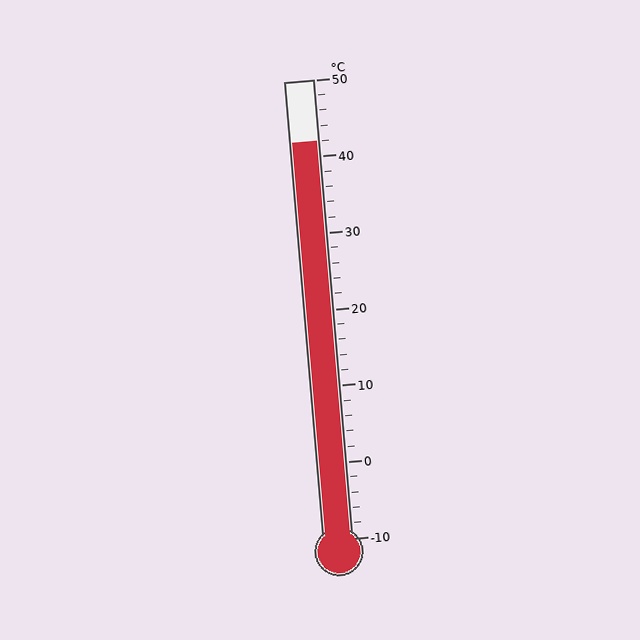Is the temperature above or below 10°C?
The temperature is above 10°C.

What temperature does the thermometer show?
The thermometer shows approximately 42°C.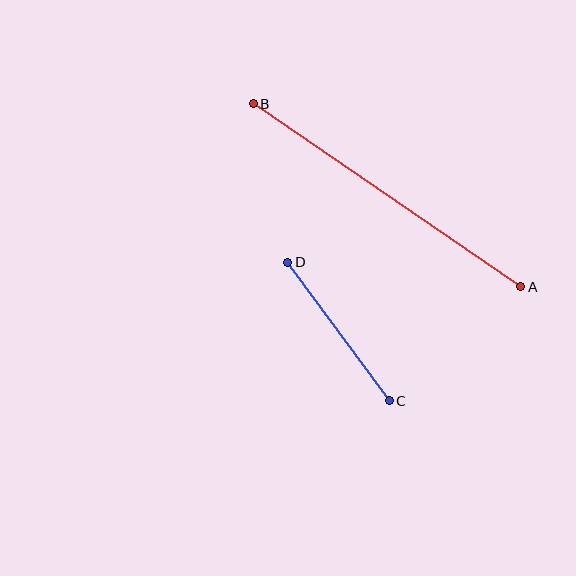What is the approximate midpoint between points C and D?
The midpoint is at approximately (339, 331) pixels.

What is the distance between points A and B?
The distance is approximately 324 pixels.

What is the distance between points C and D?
The distance is approximately 172 pixels.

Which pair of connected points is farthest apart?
Points A and B are farthest apart.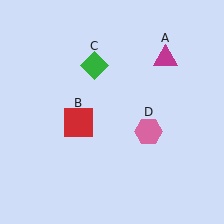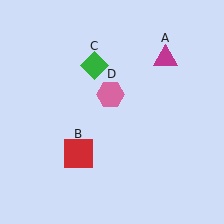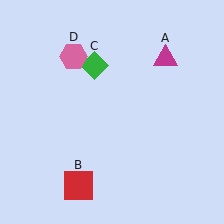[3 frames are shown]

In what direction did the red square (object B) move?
The red square (object B) moved down.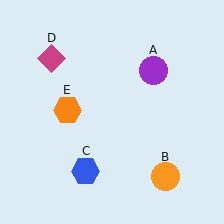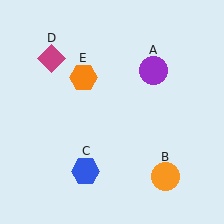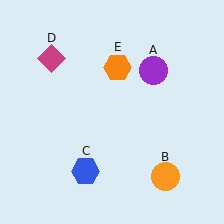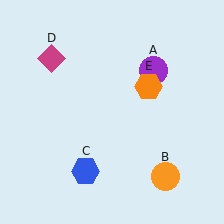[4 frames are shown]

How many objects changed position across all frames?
1 object changed position: orange hexagon (object E).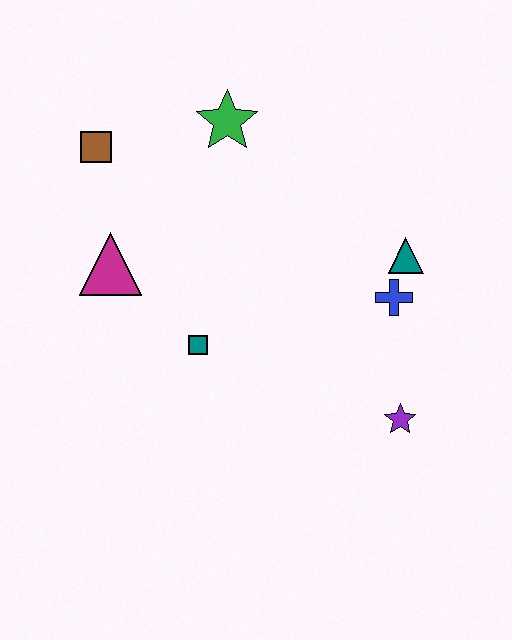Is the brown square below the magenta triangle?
No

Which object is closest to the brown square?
The magenta triangle is closest to the brown square.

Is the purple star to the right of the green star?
Yes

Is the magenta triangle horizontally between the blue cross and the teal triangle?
No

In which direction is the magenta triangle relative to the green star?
The magenta triangle is below the green star.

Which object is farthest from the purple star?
The brown square is farthest from the purple star.